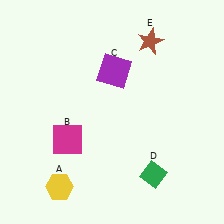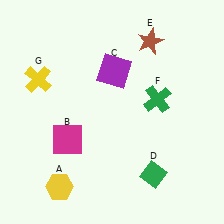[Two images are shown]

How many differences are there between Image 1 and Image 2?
There are 2 differences between the two images.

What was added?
A green cross (F), a yellow cross (G) were added in Image 2.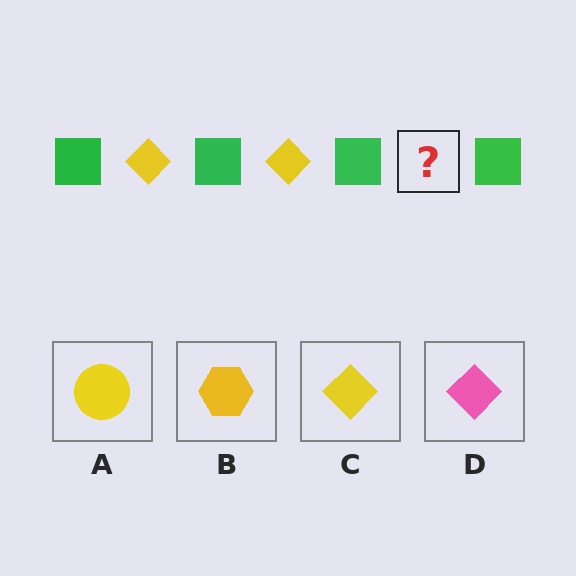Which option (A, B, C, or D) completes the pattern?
C.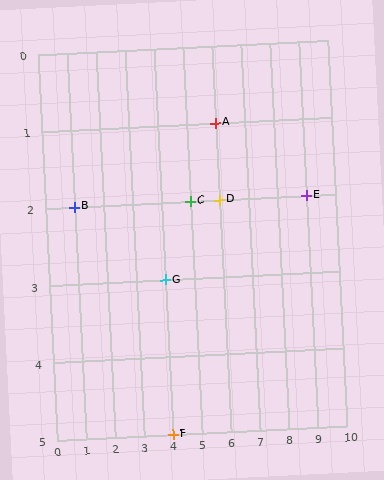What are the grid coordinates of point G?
Point G is at grid coordinates (4, 3).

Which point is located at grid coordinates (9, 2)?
Point E is at (9, 2).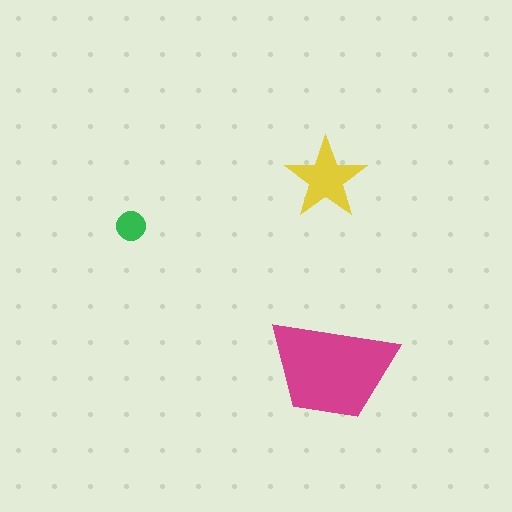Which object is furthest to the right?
The magenta trapezoid is rightmost.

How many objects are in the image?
There are 3 objects in the image.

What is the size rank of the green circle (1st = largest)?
3rd.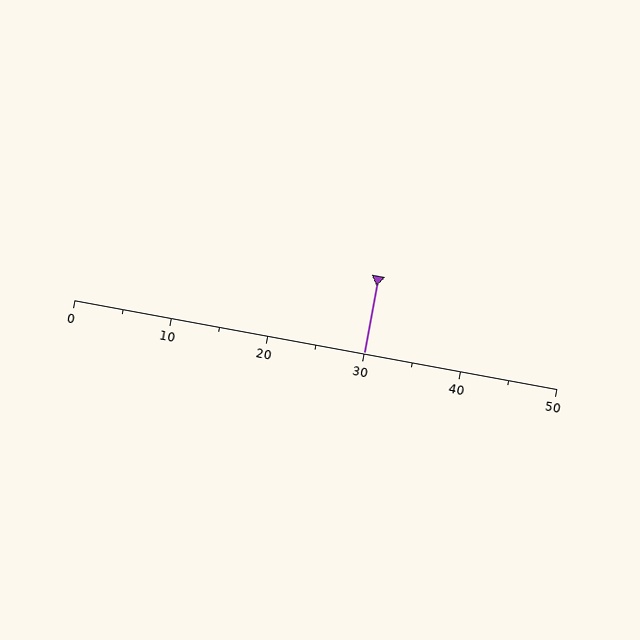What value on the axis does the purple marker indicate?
The marker indicates approximately 30.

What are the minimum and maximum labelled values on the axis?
The axis runs from 0 to 50.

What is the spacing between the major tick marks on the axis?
The major ticks are spaced 10 apart.